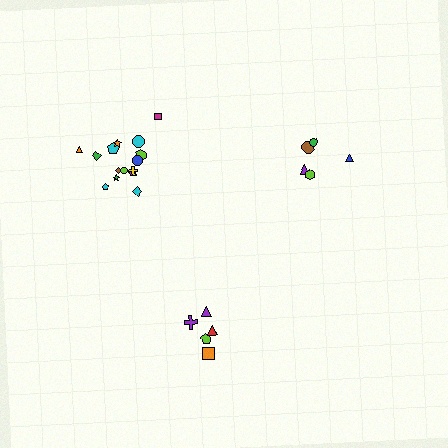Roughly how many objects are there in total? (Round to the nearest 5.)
Roughly 25 objects in total.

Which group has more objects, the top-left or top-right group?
The top-left group.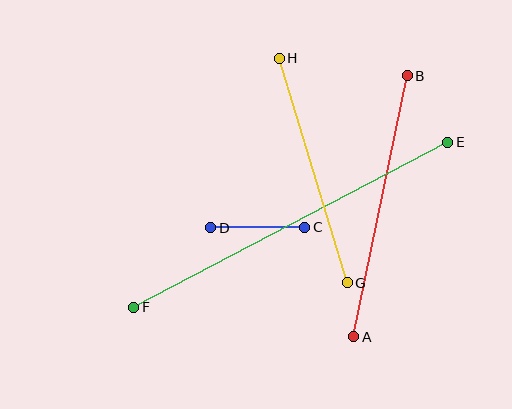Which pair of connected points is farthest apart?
Points E and F are farthest apart.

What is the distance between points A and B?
The distance is approximately 266 pixels.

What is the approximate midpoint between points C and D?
The midpoint is at approximately (258, 228) pixels.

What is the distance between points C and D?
The distance is approximately 94 pixels.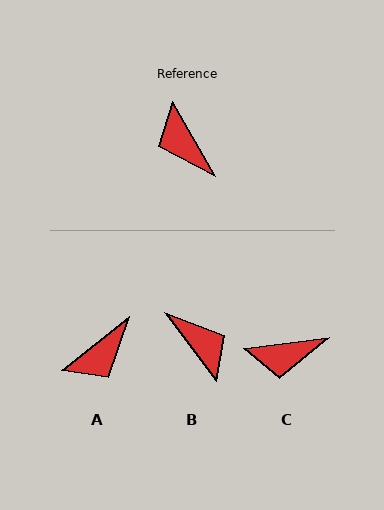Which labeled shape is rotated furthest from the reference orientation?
B, about 173 degrees away.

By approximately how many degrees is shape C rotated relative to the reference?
Approximately 67 degrees counter-clockwise.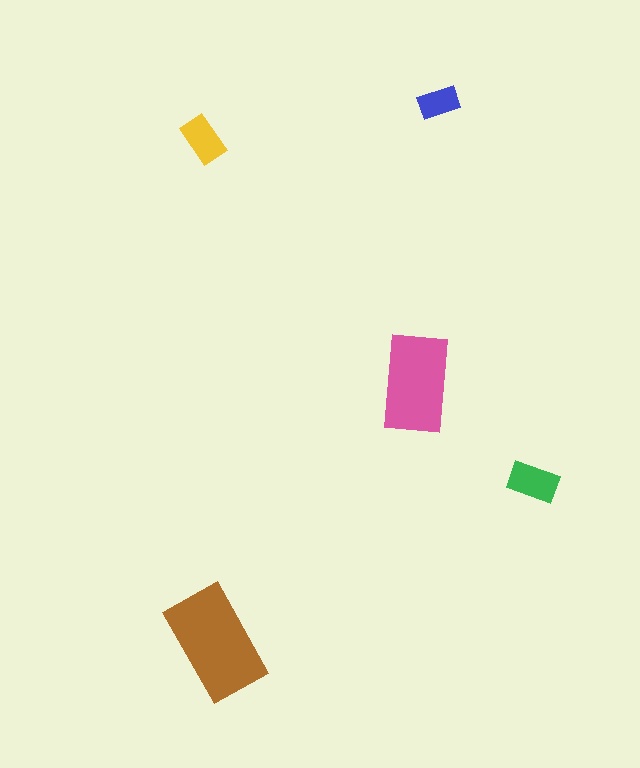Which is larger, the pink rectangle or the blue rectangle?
The pink one.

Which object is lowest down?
The brown rectangle is bottommost.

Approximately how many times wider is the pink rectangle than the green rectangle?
About 2 times wider.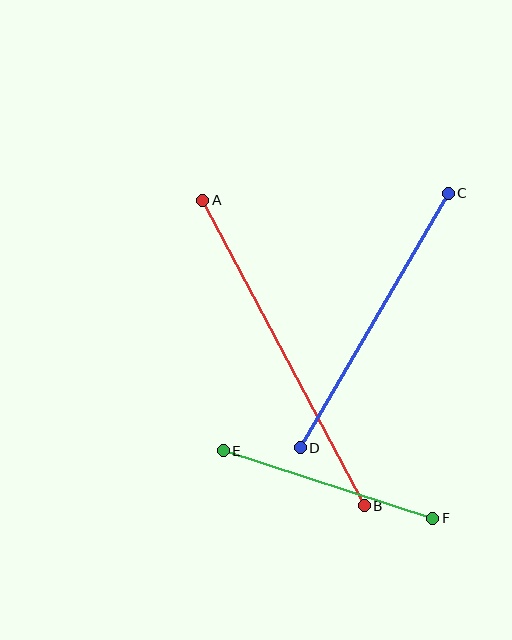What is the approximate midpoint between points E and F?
The midpoint is at approximately (328, 485) pixels.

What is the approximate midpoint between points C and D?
The midpoint is at approximately (374, 321) pixels.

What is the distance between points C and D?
The distance is approximately 294 pixels.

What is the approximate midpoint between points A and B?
The midpoint is at approximately (284, 353) pixels.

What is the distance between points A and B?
The distance is approximately 346 pixels.